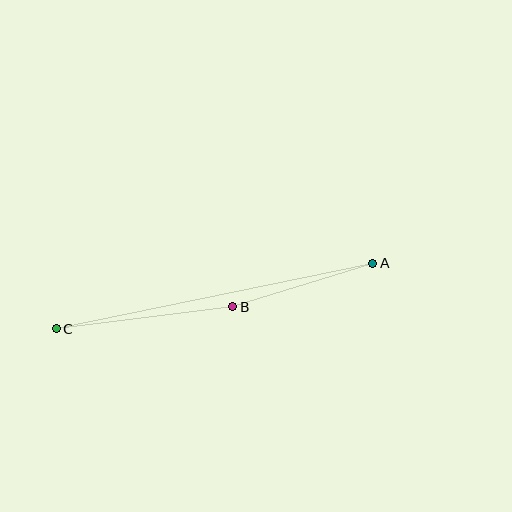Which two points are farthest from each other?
Points A and C are farthest from each other.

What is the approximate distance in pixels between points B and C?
The distance between B and C is approximately 178 pixels.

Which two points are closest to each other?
Points A and B are closest to each other.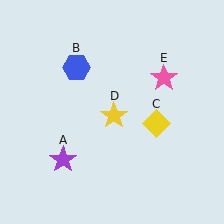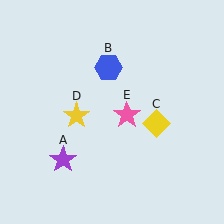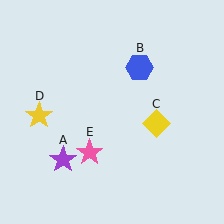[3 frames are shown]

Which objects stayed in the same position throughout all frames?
Purple star (object A) and yellow diamond (object C) remained stationary.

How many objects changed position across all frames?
3 objects changed position: blue hexagon (object B), yellow star (object D), pink star (object E).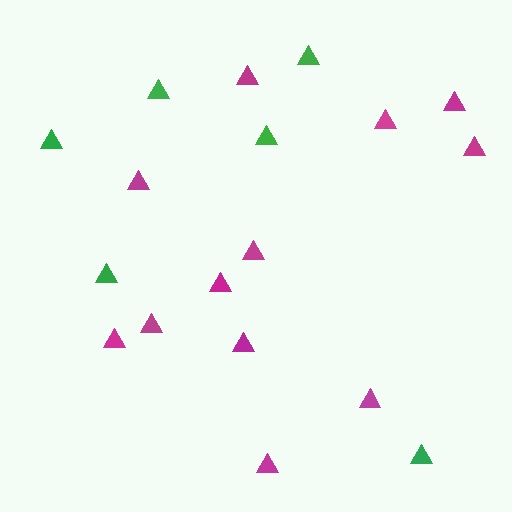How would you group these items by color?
There are 2 groups: one group of magenta triangles (12) and one group of green triangles (6).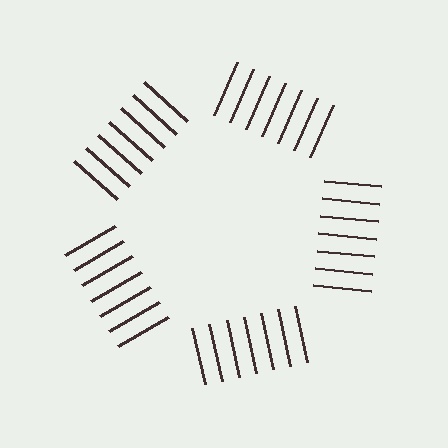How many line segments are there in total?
35 — 7 along each of the 5 edges.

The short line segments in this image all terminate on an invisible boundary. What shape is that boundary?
An illusory pentagon — the line segments terminate on its edges but no continuous stroke is drawn.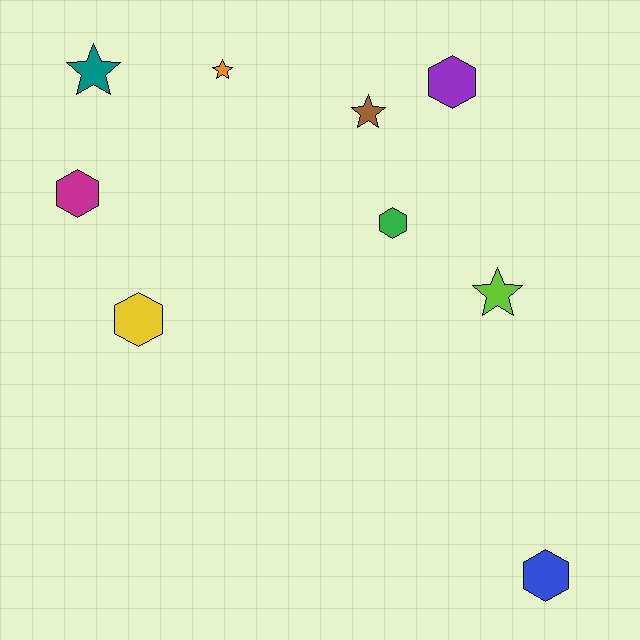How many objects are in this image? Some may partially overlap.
There are 9 objects.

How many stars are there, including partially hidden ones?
There are 4 stars.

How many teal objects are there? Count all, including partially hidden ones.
There is 1 teal object.